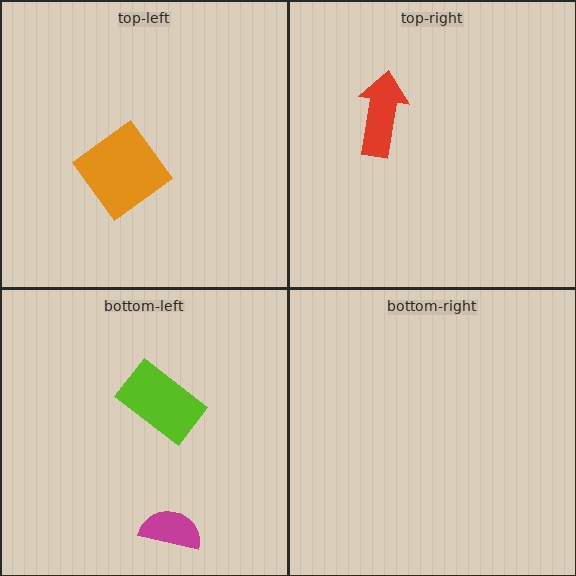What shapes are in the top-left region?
The orange diamond.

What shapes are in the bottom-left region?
The magenta semicircle, the lime rectangle.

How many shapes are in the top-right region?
1.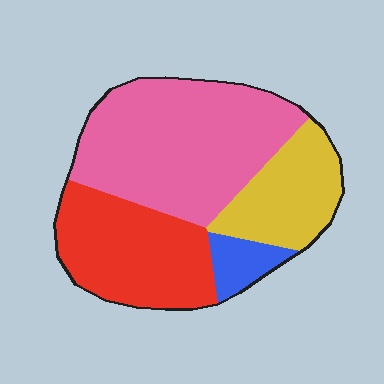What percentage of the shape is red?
Red covers around 30% of the shape.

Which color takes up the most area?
Pink, at roughly 45%.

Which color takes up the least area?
Blue, at roughly 5%.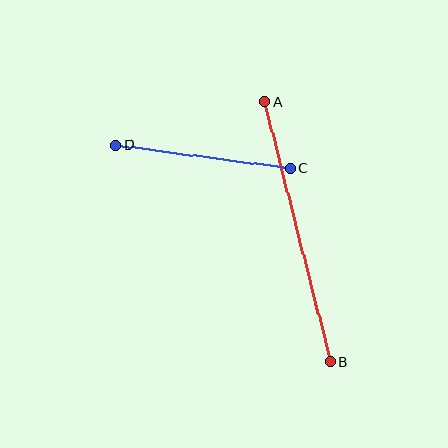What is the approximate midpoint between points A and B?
The midpoint is at approximately (298, 232) pixels.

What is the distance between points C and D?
The distance is approximately 176 pixels.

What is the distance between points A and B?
The distance is approximately 268 pixels.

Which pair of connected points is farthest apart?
Points A and B are farthest apart.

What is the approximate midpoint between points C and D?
The midpoint is at approximately (203, 156) pixels.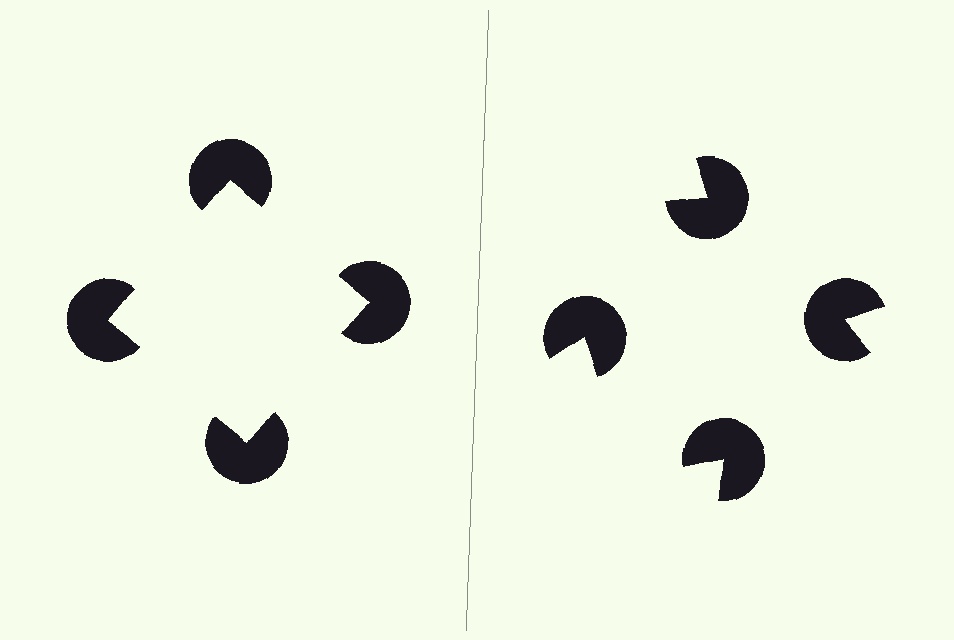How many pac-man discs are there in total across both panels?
8 — 4 on each side.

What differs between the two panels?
The pac-man discs are positioned identically on both sides; only the wedge orientations differ. On the left they align to a square; on the right they are misaligned.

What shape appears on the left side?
An illusory square.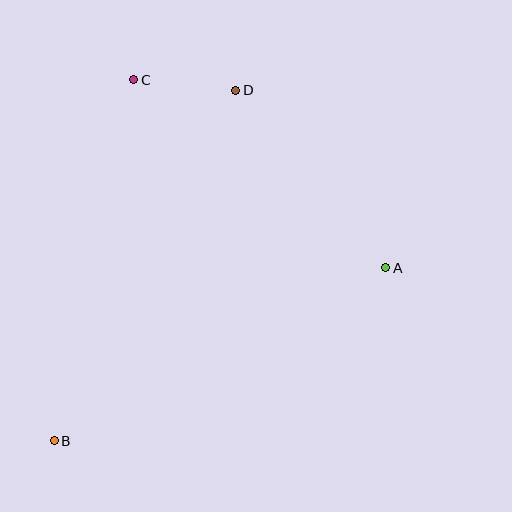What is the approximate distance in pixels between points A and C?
The distance between A and C is approximately 314 pixels.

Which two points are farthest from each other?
Points B and D are farthest from each other.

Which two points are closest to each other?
Points C and D are closest to each other.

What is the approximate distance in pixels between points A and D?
The distance between A and D is approximately 232 pixels.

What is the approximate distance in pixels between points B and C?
The distance between B and C is approximately 370 pixels.